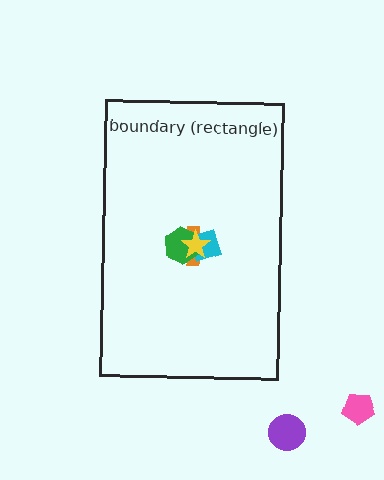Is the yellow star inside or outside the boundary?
Inside.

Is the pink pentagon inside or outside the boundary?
Outside.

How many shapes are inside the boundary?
4 inside, 2 outside.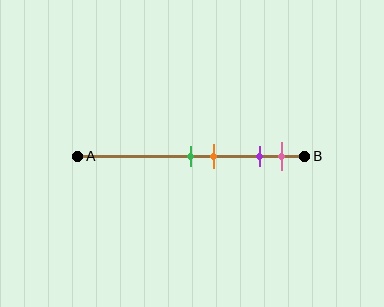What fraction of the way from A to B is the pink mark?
The pink mark is approximately 90% (0.9) of the way from A to B.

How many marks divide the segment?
There are 4 marks dividing the segment.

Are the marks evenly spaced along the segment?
No, the marks are not evenly spaced.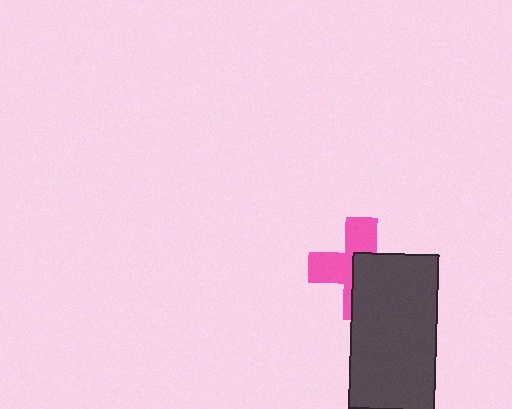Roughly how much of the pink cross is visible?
About half of it is visible (roughly 51%).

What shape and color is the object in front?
The object in front is a dark gray rectangle.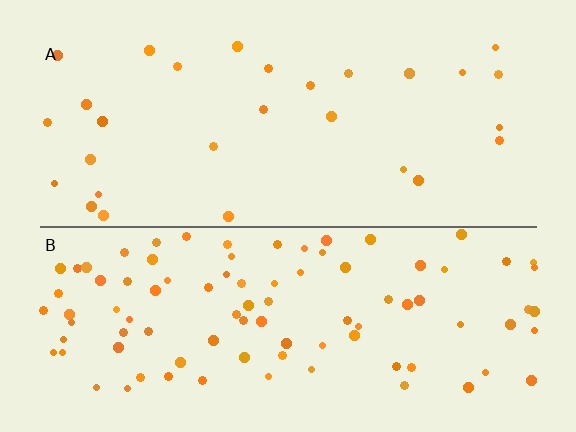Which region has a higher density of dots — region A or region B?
B (the bottom).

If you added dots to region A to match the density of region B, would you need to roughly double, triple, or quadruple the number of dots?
Approximately triple.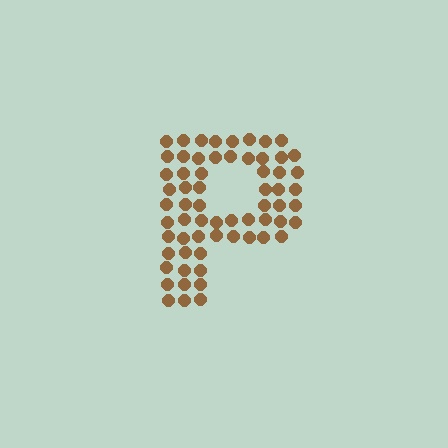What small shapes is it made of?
It is made of small circles.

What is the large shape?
The large shape is the letter P.